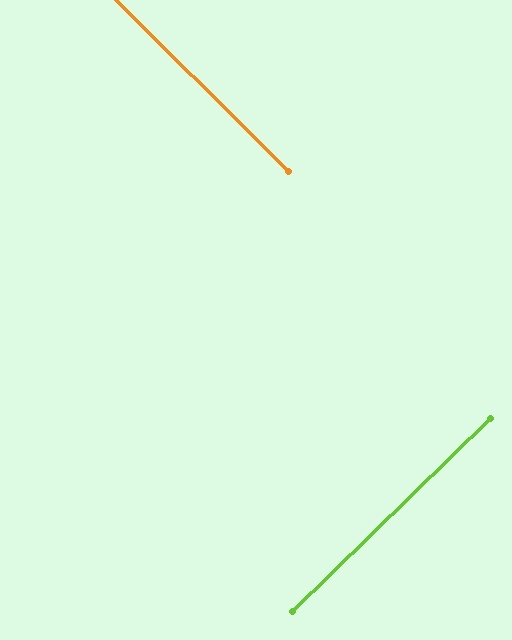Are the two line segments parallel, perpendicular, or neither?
Perpendicular — they meet at approximately 89°.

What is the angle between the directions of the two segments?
Approximately 89 degrees.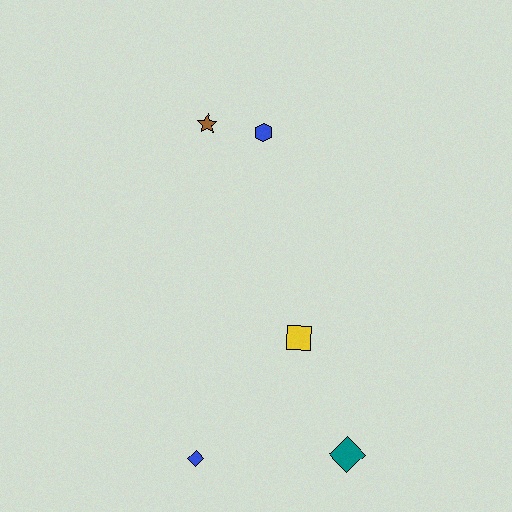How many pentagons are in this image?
There are no pentagons.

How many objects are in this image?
There are 5 objects.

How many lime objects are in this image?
There are no lime objects.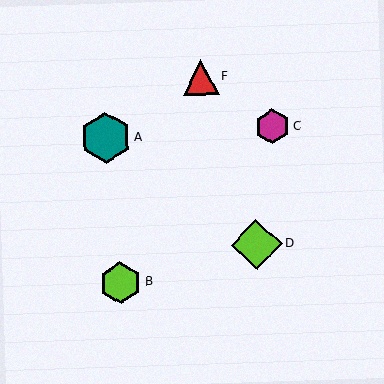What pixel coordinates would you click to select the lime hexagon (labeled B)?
Click at (121, 283) to select the lime hexagon B.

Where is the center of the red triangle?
The center of the red triangle is at (201, 77).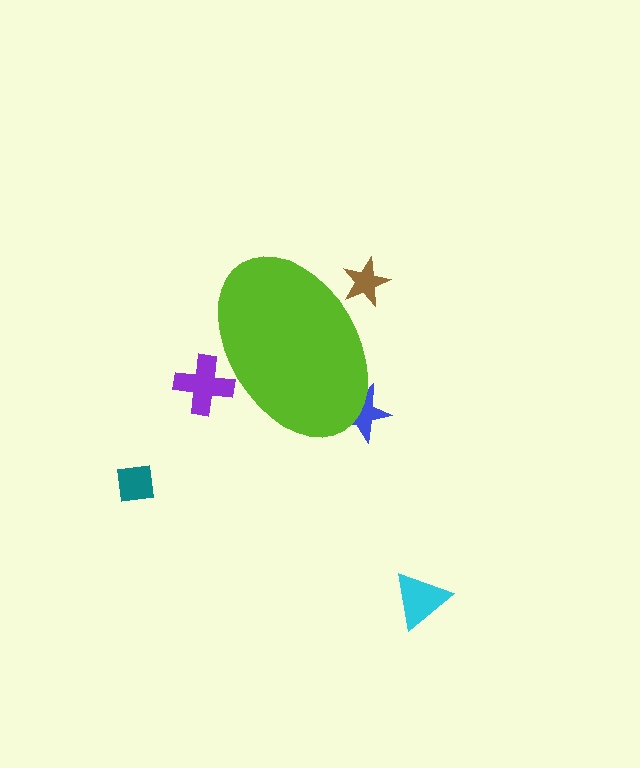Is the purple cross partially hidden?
Yes, the purple cross is partially hidden behind the lime ellipse.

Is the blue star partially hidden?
Yes, the blue star is partially hidden behind the lime ellipse.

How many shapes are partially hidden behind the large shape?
3 shapes are partially hidden.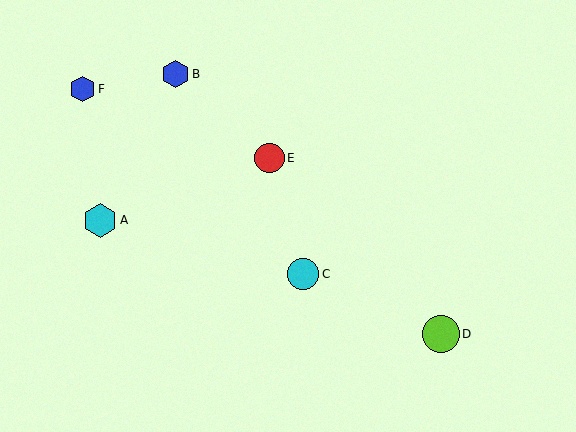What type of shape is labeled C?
Shape C is a cyan circle.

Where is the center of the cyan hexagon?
The center of the cyan hexagon is at (100, 220).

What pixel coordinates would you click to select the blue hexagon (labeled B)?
Click at (175, 74) to select the blue hexagon B.